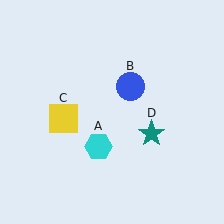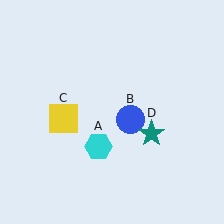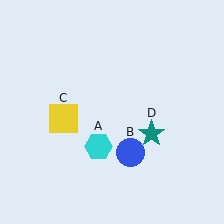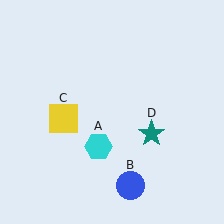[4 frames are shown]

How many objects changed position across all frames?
1 object changed position: blue circle (object B).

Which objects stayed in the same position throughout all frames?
Cyan hexagon (object A) and yellow square (object C) and teal star (object D) remained stationary.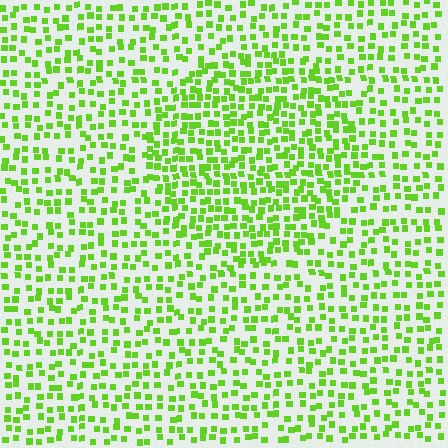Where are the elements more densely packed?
The elements are more densely packed inside the circle boundary.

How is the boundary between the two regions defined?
The boundary is defined by a change in element density (approximately 1.6x ratio). All elements are the same color, size, and shape.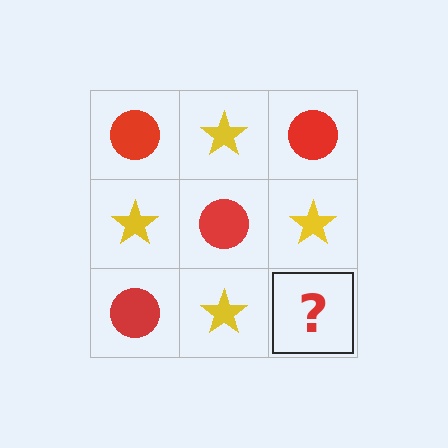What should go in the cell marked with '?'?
The missing cell should contain a red circle.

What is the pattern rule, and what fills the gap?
The rule is that it alternates red circle and yellow star in a checkerboard pattern. The gap should be filled with a red circle.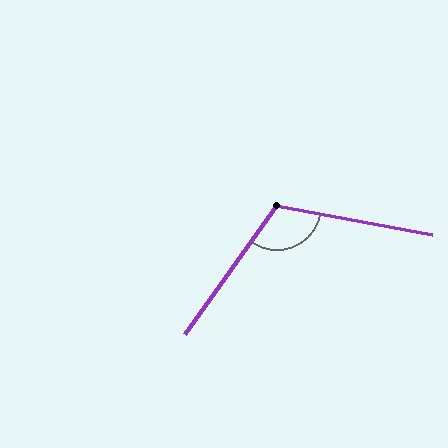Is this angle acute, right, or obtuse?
It is obtuse.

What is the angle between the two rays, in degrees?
Approximately 115 degrees.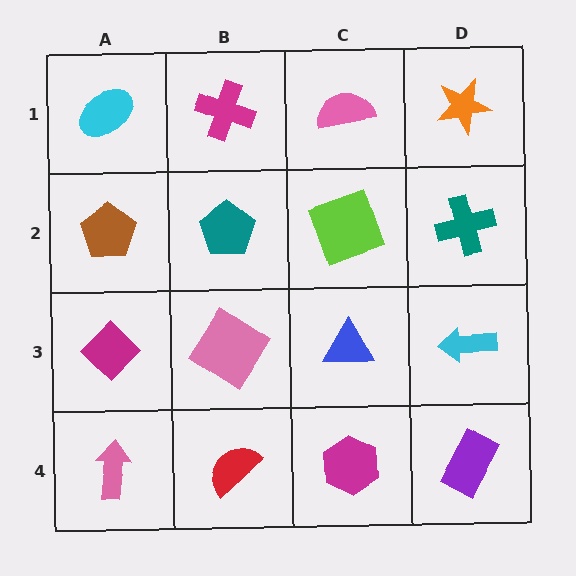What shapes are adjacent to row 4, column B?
A pink diamond (row 3, column B), a pink arrow (row 4, column A), a magenta hexagon (row 4, column C).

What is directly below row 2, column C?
A blue triangle.